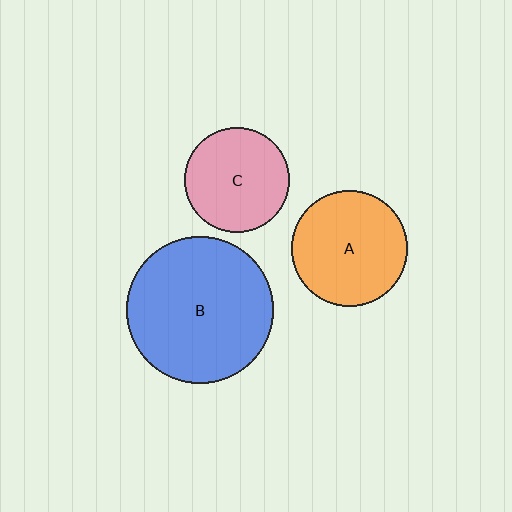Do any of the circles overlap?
No, none of the circles overlap.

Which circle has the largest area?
Circle B (blue).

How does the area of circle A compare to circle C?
Approximately 1.2 times.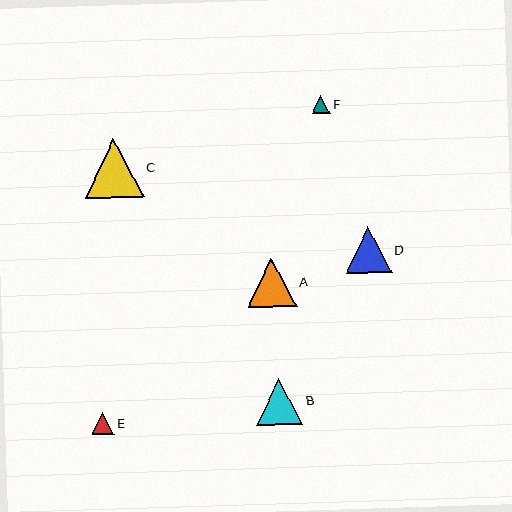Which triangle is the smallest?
Triangle F is the smallest with a size of approximately 19 pixels.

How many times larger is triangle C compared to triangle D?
Triangle C is approximately 1.3 times the size of triangle D.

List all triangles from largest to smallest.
From largest to smallest: C, A, B, D, E, F.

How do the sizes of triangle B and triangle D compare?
Triangle B and triangle D are approximately the same size.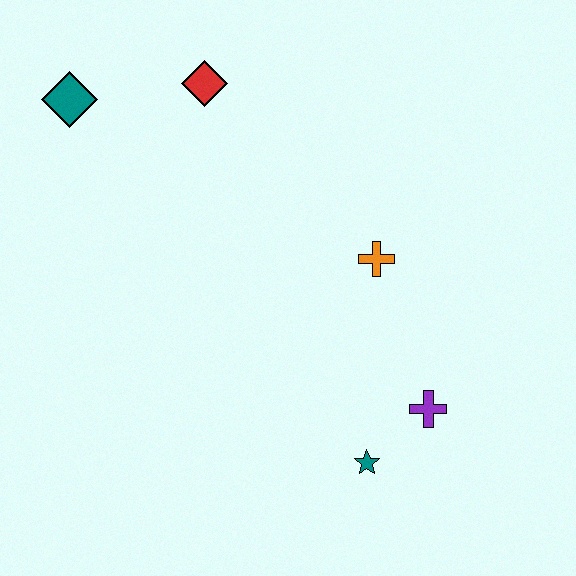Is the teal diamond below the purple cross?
No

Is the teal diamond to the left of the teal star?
Yes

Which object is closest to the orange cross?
The purple cross is closest to the orange cross.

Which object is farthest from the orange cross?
The teal diamond is farthest from the orange cross.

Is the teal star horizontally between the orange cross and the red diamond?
Yes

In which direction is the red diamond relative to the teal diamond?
The red diamond is to the right of the teal diamond.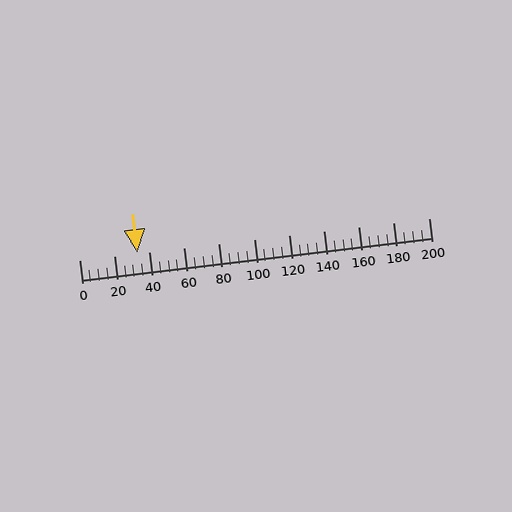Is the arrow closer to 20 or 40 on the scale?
The arrow is closer to 40.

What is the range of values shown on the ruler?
The ruler shows values from 0 to 200.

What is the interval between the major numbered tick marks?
The major tick marks are spaced 20 units apart.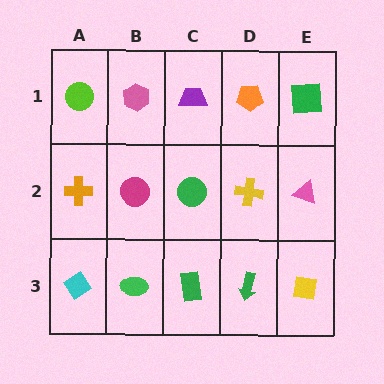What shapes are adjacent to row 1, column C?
A green circle (row 2, column C), a pink hexagon (row 1, column B), an orange pentagon (row 1, column D).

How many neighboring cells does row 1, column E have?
2.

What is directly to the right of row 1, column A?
A pink hexagon.